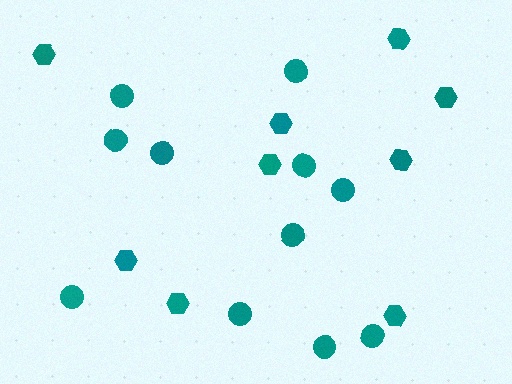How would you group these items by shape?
There are 2 groups: one group of circles (11) and one group of hexagons (9).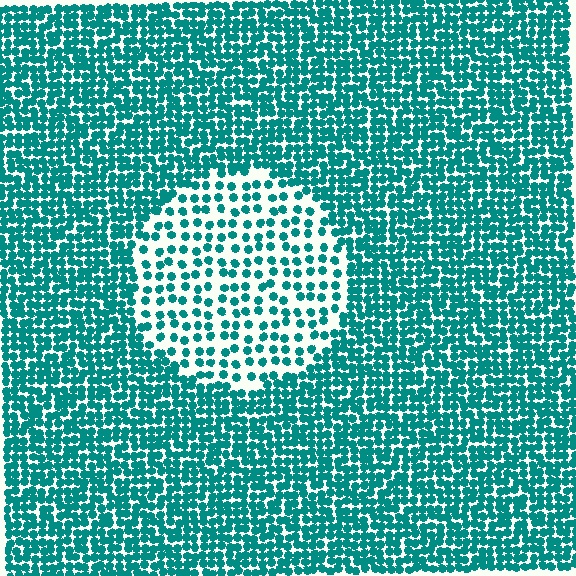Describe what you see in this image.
The image contains small teal elements arranged at two different densities. A circle-shaped region is visible where the elements are less densely packed than the surrounding area.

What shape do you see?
I see a circle.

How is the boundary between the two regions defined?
The boundary is defined by a change in element density (approximately 2.3x ratio). All elements are the same color, size, and shape.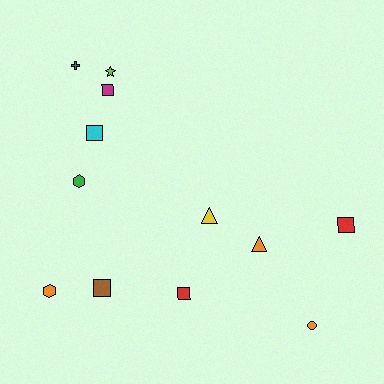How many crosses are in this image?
There is 1 cross.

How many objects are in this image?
There are 12 objects.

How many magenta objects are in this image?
There is 1 magenta object.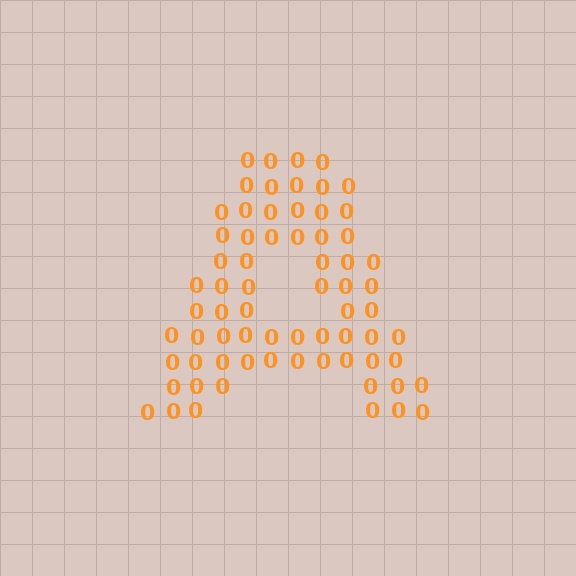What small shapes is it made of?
It is made of small digit 0's.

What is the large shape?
The large shape is the letter A.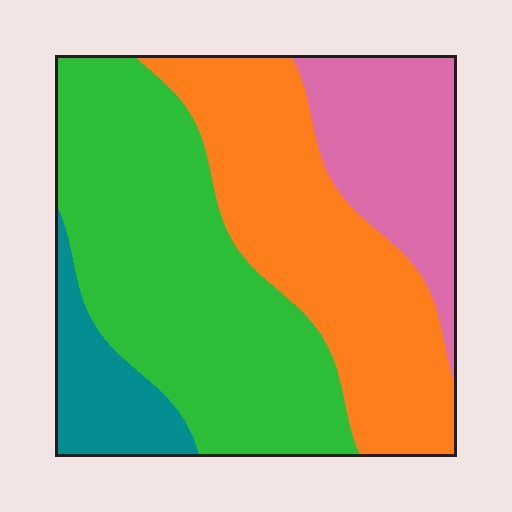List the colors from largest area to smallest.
From largest to smallest: green, orange, pink, teal.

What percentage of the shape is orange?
Orange takes up about one third (1/3) of the shape.